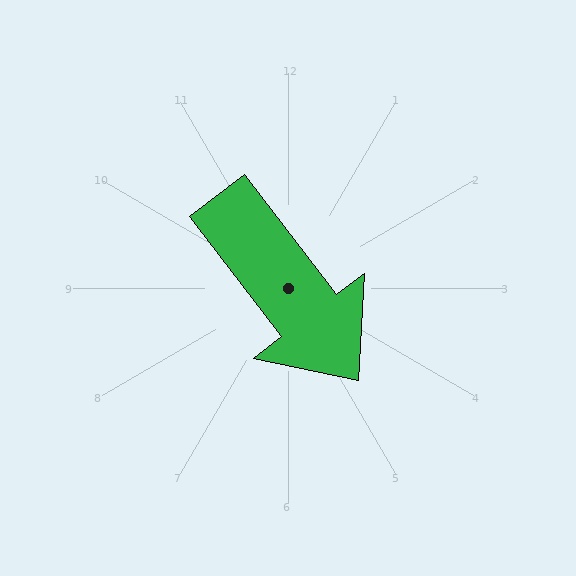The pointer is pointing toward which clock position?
Roughly 5 o'clock.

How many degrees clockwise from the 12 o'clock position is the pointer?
Approximately 143 degrees.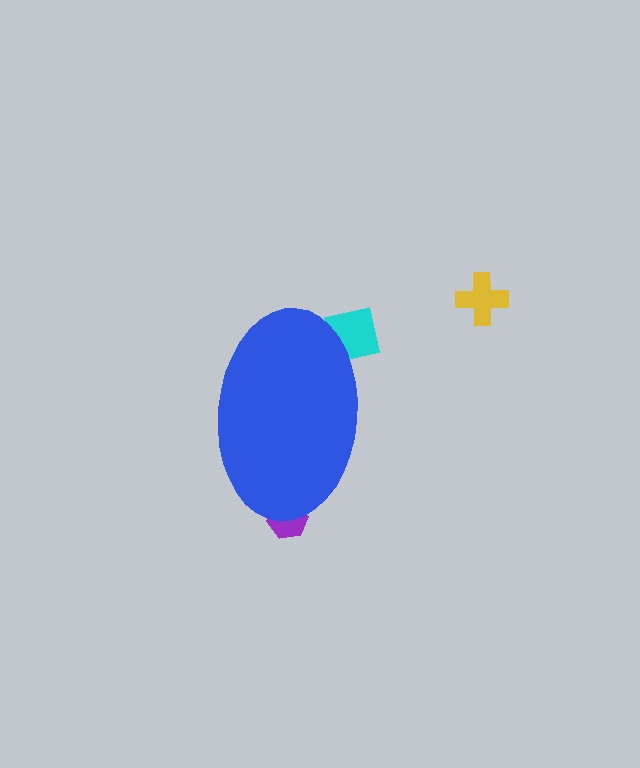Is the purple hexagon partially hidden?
Yes, the purple hexagon is partially hidden behind the blue ellipse.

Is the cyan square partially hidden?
Yes, the cyan square is partially hidden behind the blue ellipse.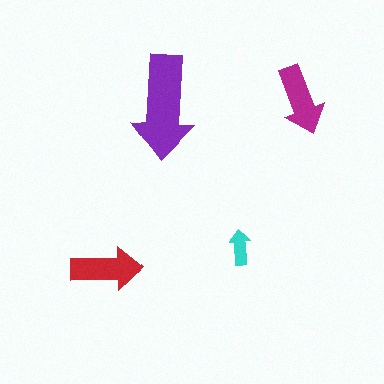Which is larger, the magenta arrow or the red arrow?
The red one.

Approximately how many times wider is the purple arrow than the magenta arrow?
About 1.5 times wider.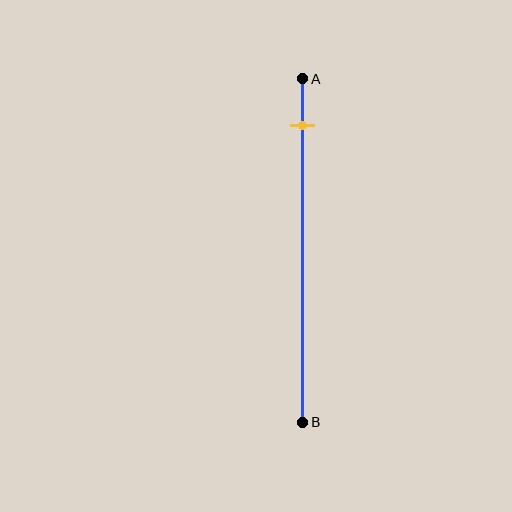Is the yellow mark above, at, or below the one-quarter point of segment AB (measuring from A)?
The yellow mark is above the one-quarter point of segment AB.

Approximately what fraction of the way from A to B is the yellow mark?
The yellow mark is approximately 15% of the way from A to B.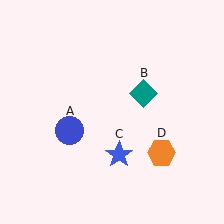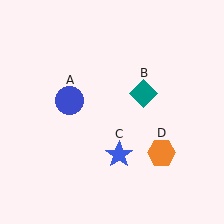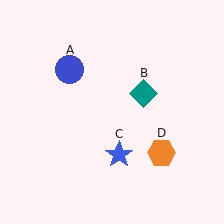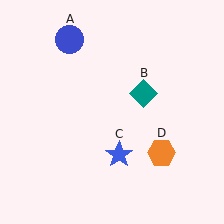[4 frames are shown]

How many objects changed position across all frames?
1 object changed position: blue circle (object A).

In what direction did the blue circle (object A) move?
The blue circle (object A) moved up.